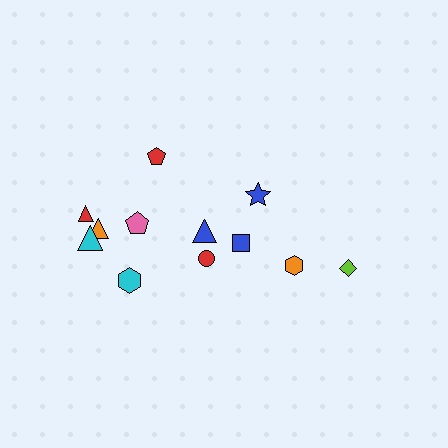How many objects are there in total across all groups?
There are 12 objects.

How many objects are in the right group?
There are 4 objects.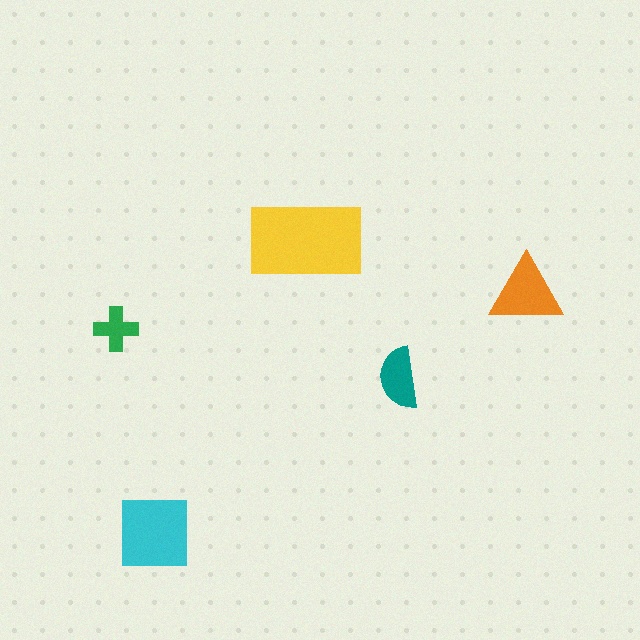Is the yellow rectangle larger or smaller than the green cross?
Larger.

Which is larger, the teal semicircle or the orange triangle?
The orange triangle.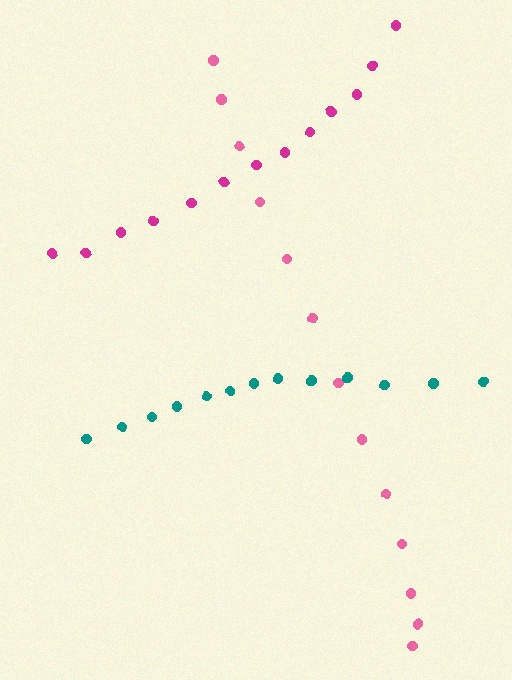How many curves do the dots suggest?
There are 3 distinct paths.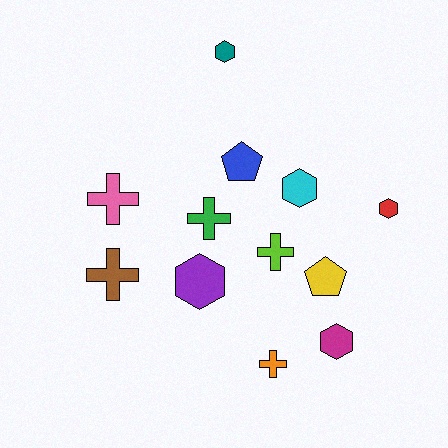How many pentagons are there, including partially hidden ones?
There are 2 pentagons.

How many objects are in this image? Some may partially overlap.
There are 12 objects.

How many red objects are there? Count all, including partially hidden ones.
There is 1 red object.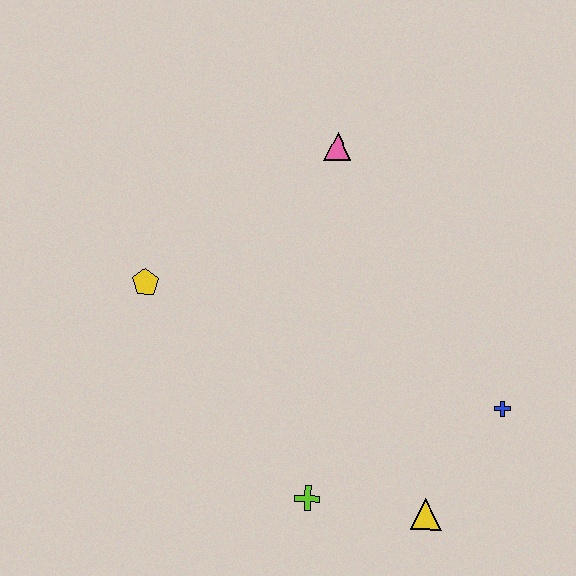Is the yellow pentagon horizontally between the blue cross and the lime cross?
No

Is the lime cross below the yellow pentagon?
Yes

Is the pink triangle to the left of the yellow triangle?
Yes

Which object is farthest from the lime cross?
The pink triangle is farthest from the lime cross.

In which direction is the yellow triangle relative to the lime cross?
The yellow triangle is to the right of the lime cross.